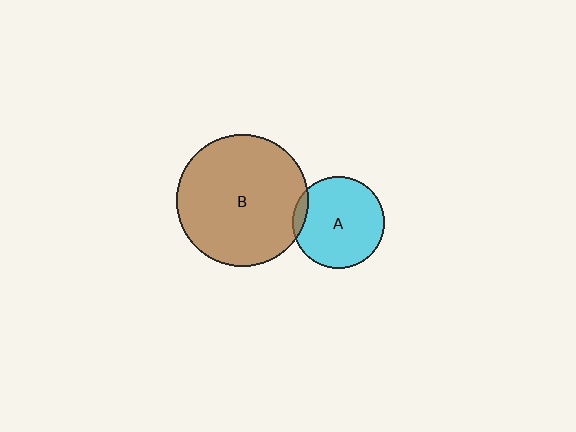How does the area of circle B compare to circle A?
Approximately 2.1 times.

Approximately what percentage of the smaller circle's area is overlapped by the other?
Approximately 5%.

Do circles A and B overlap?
Yes.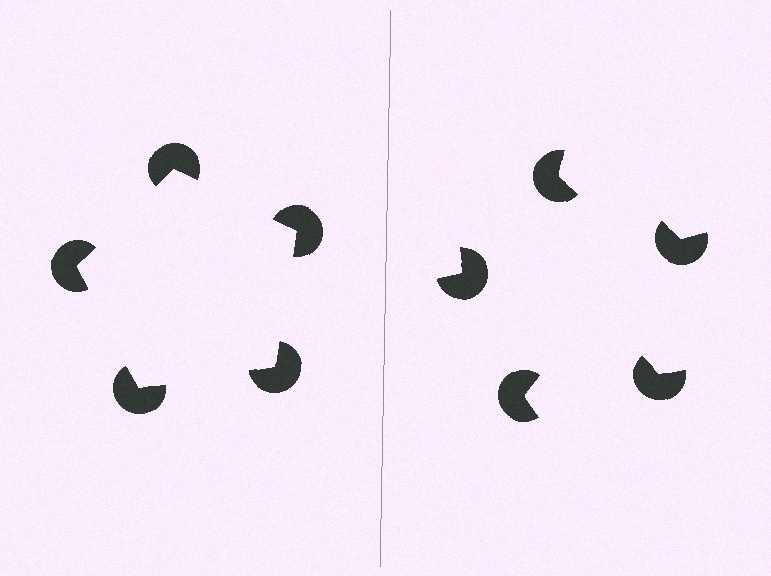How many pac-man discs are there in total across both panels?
10 — 5 on each side.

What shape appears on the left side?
An illusory pentagon.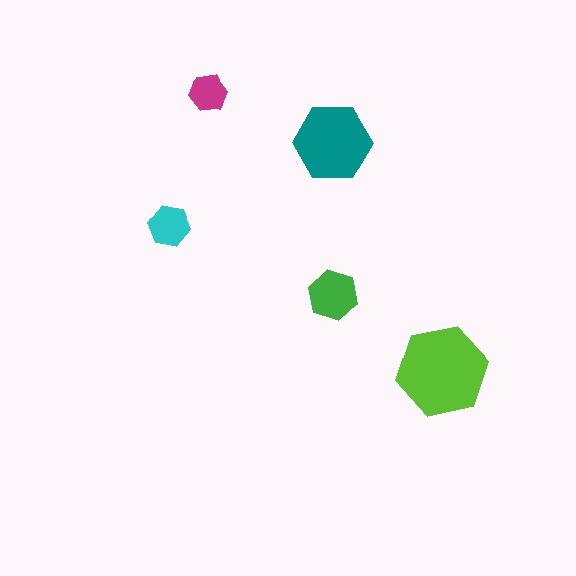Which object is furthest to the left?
The cyan hexagon is leftmost.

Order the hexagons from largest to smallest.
the lime one, the teal one, the green one, the cyan one, the magenta one.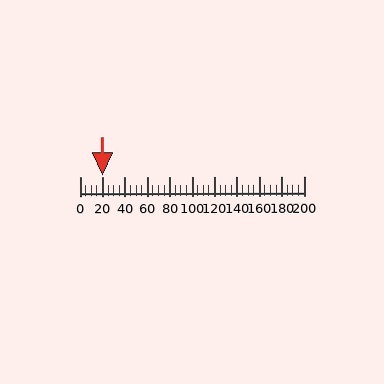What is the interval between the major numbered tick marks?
The major tick marks are spaced 20 units apart.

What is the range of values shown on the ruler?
The ruler shows values from 0 to 200.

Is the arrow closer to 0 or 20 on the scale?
The arrow is closer to 20.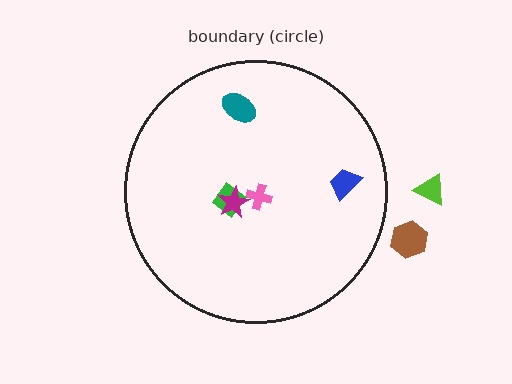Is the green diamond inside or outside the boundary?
Inside.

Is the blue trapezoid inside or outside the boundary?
Inside.